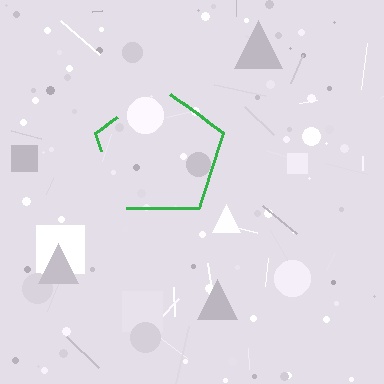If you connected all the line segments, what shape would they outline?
They would outline a pentagon.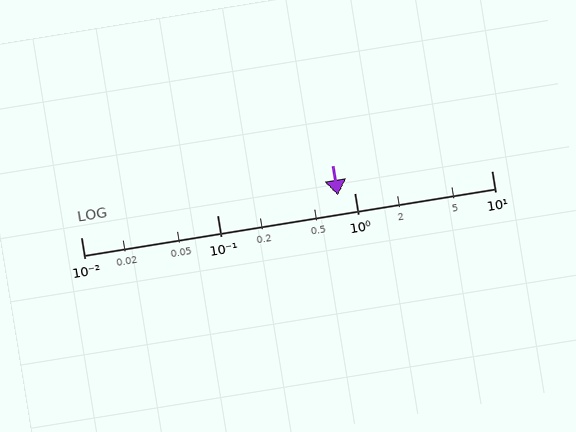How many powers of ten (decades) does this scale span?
The scale spans 3 decades, from 0.01 to 10.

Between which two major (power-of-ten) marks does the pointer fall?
The pointer is between 0.1 and 1.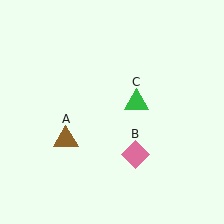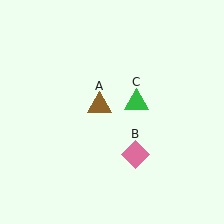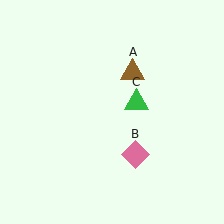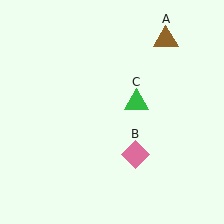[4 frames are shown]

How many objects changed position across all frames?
1 object changed position: brown triangle (object A).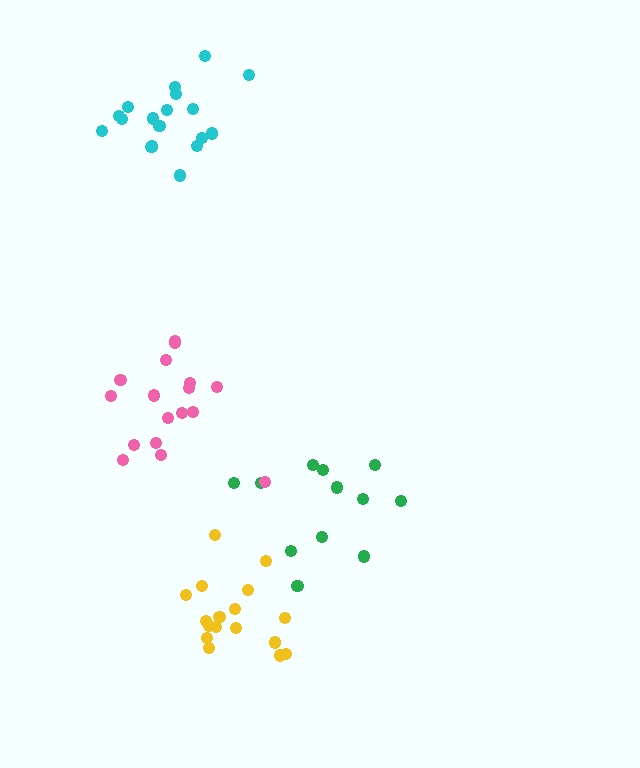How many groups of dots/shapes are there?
There are 4 groups.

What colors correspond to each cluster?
The clusters are colored: green, yellow, cyan, pink.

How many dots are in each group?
Group 1: 12 dots, Group 2: 17 dots, Group 3: 18 dots, Group 4: 17 dots (64 total).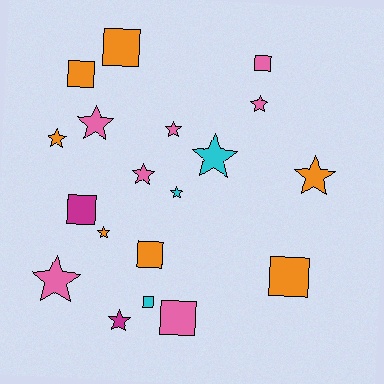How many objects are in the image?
There are 19 objects.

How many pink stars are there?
There are 5 pink stars.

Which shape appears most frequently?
Star, with 11 objects.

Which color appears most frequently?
Pink, with 7 objects.